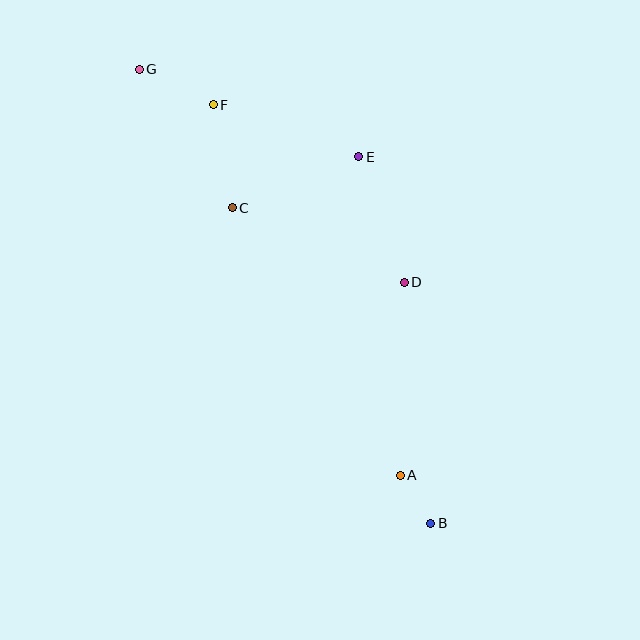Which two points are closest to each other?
Points A and B are closest to each other.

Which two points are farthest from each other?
Points B and G are farthest from each other.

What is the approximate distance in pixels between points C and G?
The distance between C and G is approximately 167 pixels.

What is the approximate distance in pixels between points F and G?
The distance between F and G is approximately 82 pixels.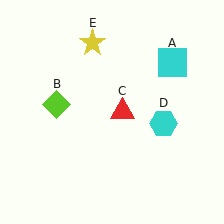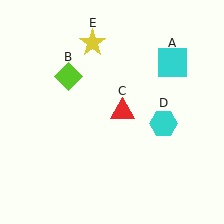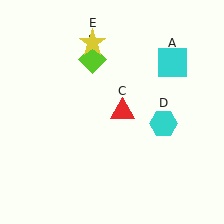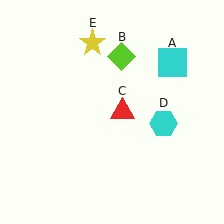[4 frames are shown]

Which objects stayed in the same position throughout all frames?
Cyan square (object A) and red triangle (object C) and cyan hexagon (object D) and yellow star (object E) remained stationary.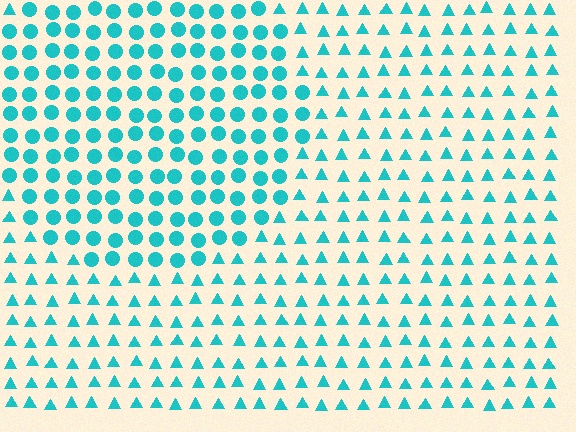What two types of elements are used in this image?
The image uses circles inside the circle region and triangles outside it.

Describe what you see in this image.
The image is filled with small cyan elements arranged in a uniform grid. A circle-shaped region contains circles, while the surrounding area contains triangles. The boundary is defined purely by the change in element shape.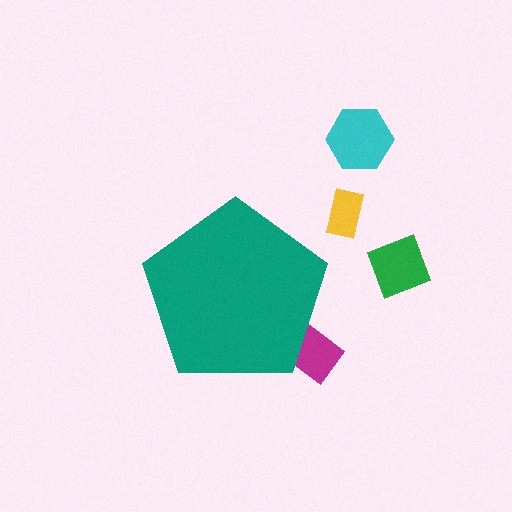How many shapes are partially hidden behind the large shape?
1 shape is partially hidden.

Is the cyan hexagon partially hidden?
No, the cyan hexagon is fully visible.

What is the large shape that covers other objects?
A teal pentagon.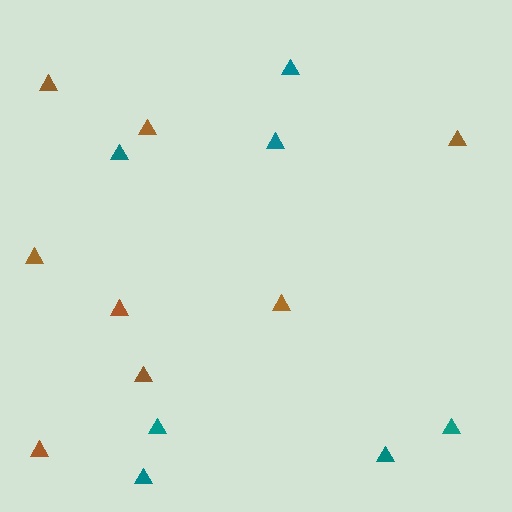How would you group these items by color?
There are 2 groups: one group of brown triangles (8) and one group of teal triangles (7).